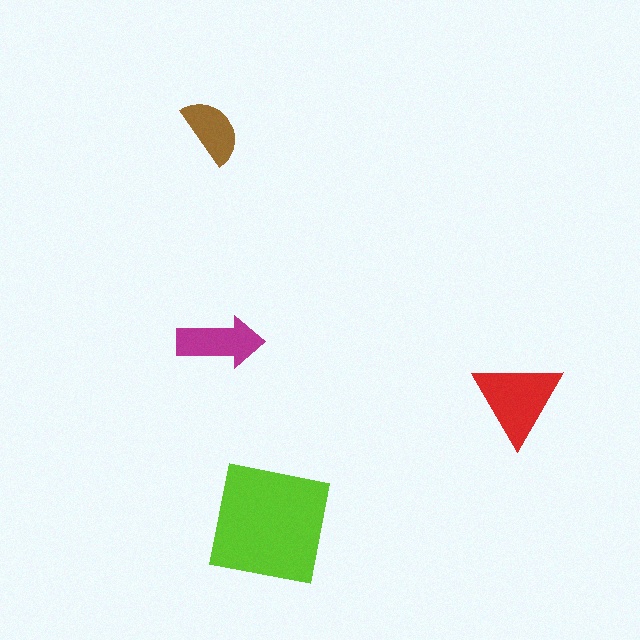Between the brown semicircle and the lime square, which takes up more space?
The lime square.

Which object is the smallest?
The brown semicircle.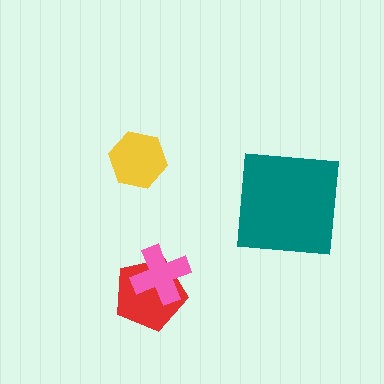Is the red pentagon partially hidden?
Yes, it is partially covered by another shape.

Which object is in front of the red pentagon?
The pink cross is in front of the red pentagon.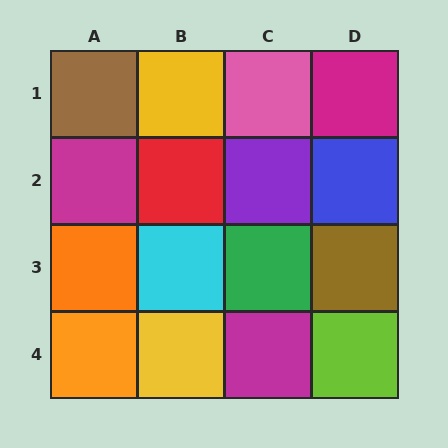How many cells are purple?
1 cell is purple.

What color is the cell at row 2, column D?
Blue.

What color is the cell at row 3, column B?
Cyan.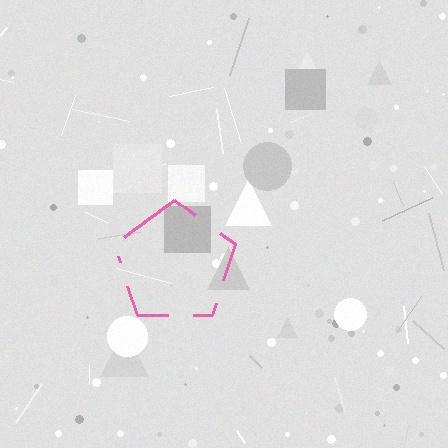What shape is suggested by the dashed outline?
The dashed outline suggests a pentagon.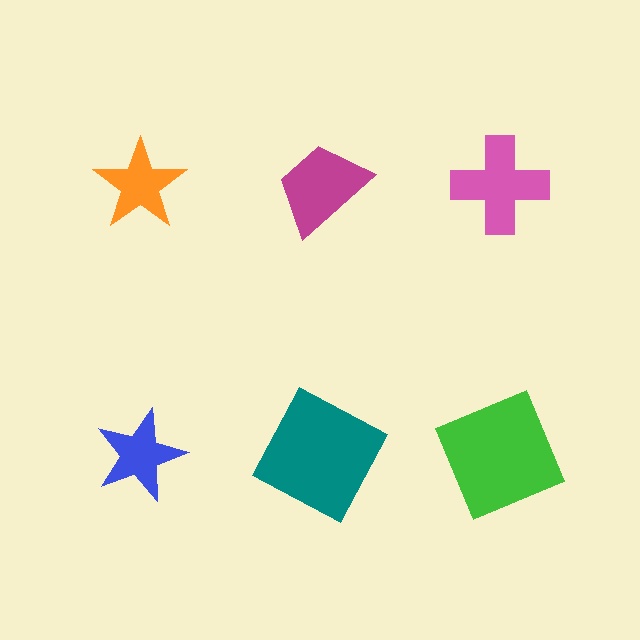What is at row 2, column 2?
A teal square.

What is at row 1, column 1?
An orange star.